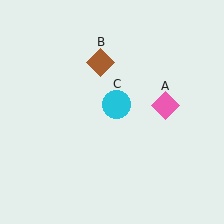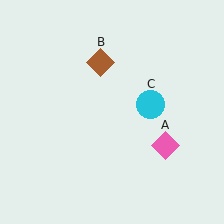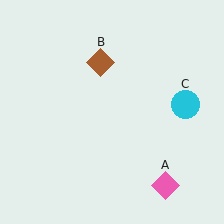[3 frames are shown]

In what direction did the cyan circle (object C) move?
The cyan circle (object C) moved right.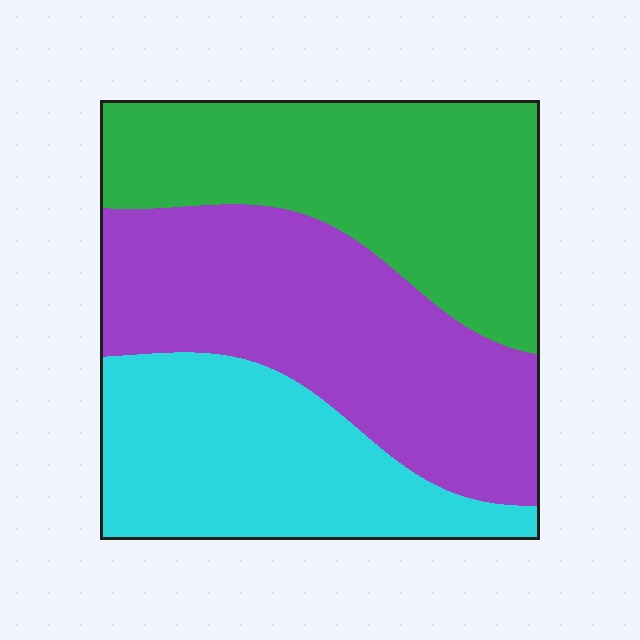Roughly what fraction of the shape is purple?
Purple takes up between a third and a half of the shape.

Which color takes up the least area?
Cyan, at roughly 30%.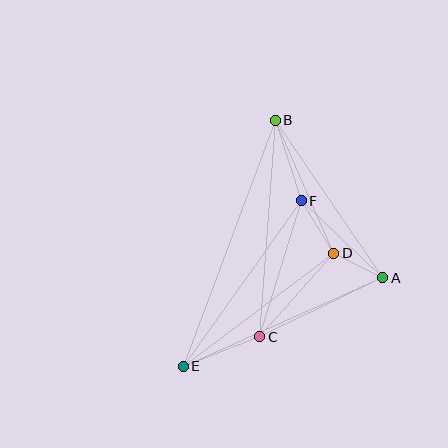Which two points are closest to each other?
Points A and D are closest to each other.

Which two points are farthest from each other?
Points B and E are farthest from each other.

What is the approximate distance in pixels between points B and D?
The distance between B and D is approximately 145 pixels.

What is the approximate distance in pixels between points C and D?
The distance between C and D is approximately 112 pixels.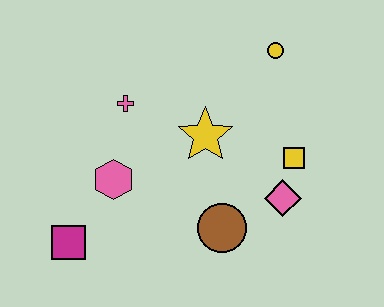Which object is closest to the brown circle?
The pink diamond is closest to the brown circle.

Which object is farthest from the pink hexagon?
The yellow circle is farthest from the pink hexagon.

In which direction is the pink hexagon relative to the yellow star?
The pink hexagon is to the left of the yellow star.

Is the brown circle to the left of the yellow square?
Yes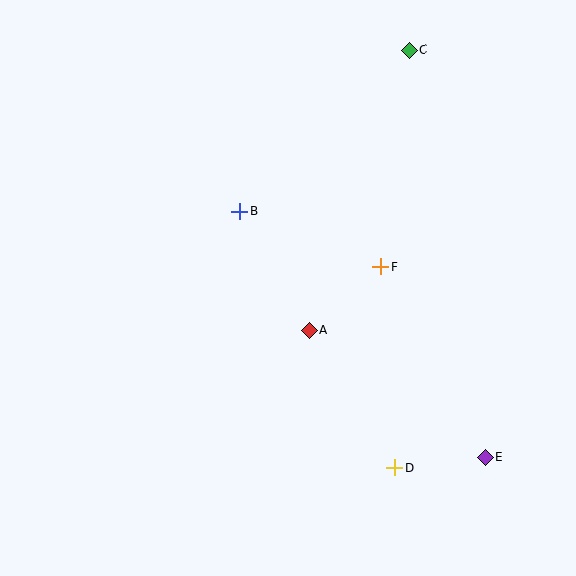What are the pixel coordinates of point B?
Point B is at (239, 211).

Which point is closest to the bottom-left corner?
Point A is closest to the bottom-left corner.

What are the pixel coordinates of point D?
Point D is at (394, 468).